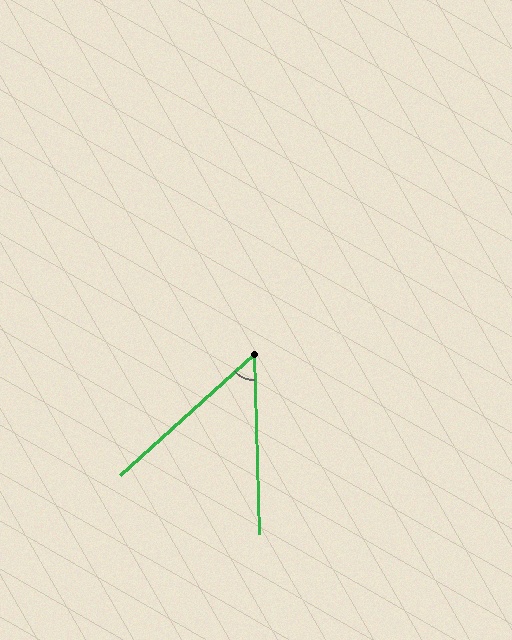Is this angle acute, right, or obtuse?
It is acute.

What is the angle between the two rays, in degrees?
Approximately 49 degrees.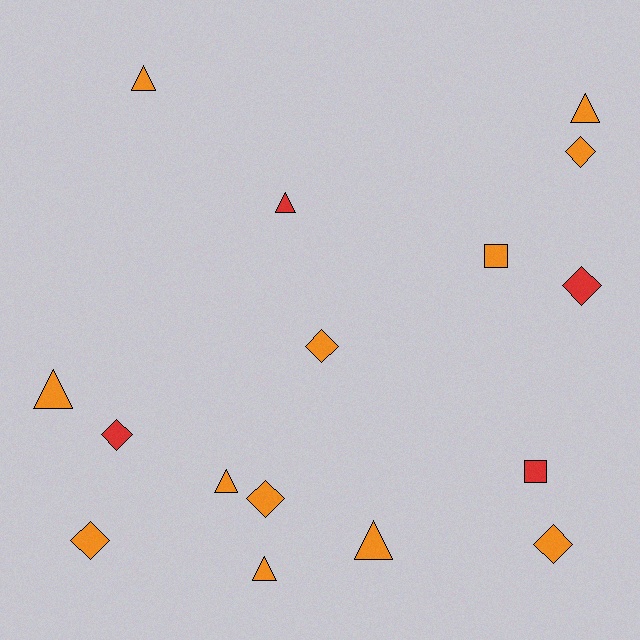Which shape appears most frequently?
Triangle, with 7 objects.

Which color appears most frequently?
Orange, with 12 objects.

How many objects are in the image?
There are 16 objects.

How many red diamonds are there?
There are 2 red diamonds.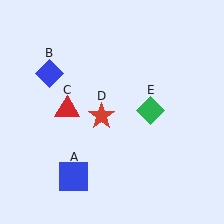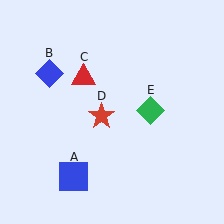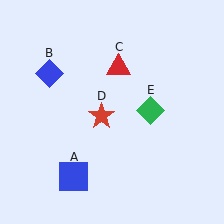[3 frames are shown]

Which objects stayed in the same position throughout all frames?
Blue square (object A) and blue diamond (object B) and red star (object D) and green diamond (object E) remained stationary.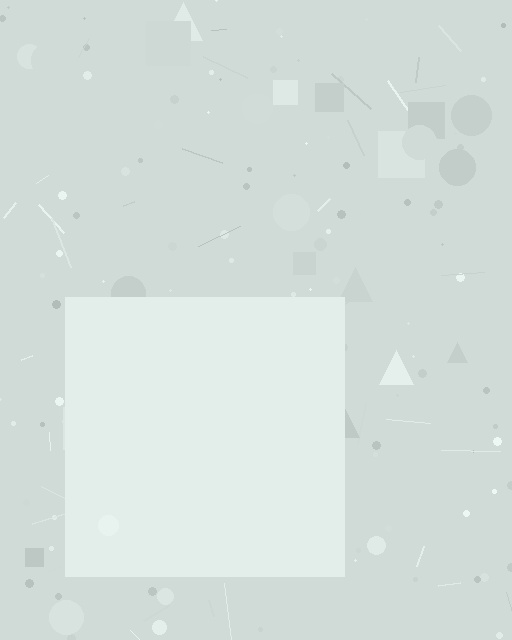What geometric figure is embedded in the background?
A square is embedded in the background.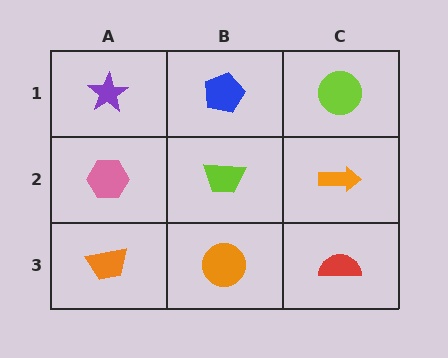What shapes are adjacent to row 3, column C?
An orange arrow (row 2, column C), an orange circle (row 3, column B).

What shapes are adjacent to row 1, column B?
A lime trapezoid (row 2, column B), a purple star (row 1, column A), a lime circle (row 1, column C).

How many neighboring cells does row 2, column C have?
3.